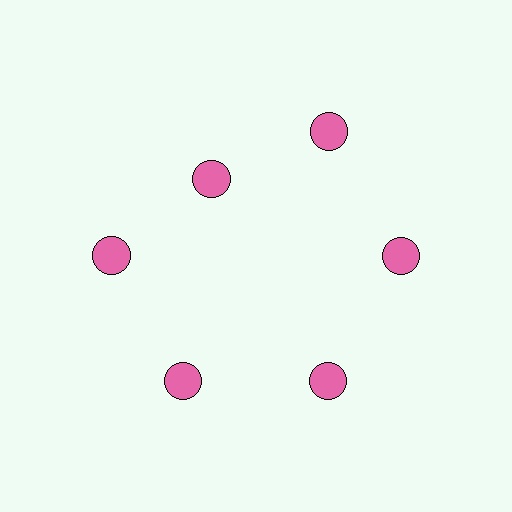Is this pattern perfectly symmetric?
No. The 6 pink circles are arranged in a ring, but one element near the 11 o'clock position is pulled inward toward the center, breaking the 6-fold rotational symmetry.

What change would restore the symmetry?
The symmetry would be restored by moving it outward, back onto the ring so that all 6 circles sit at equal angles and equal distance from the center.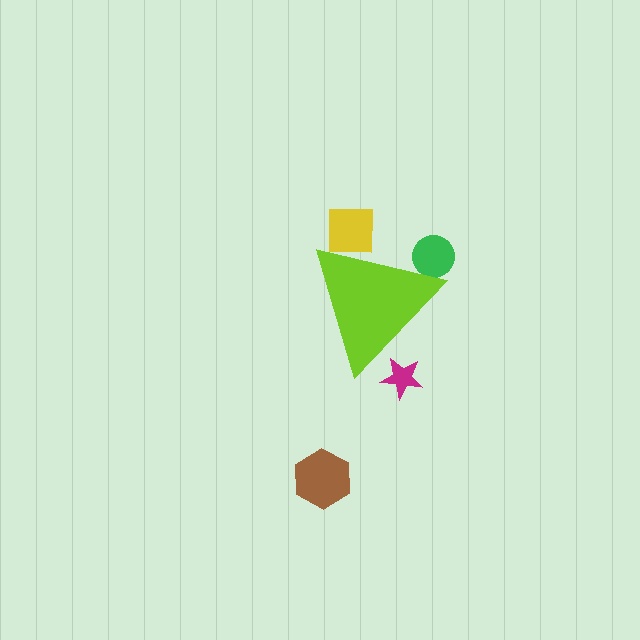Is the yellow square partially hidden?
Yes, the yellow square is partially hidden behind the lime triangle.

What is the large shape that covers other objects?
A lime triangle.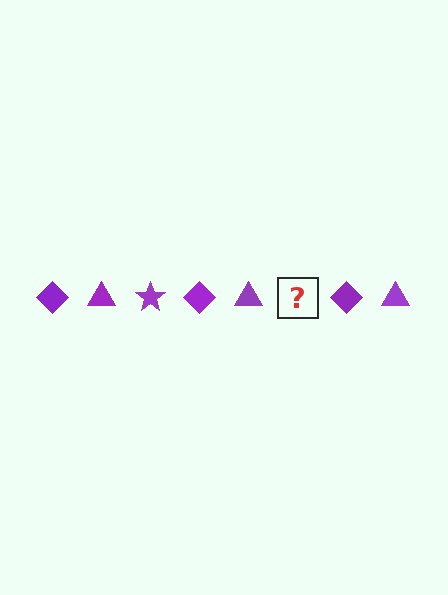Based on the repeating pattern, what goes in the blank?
The blank should be a purple star.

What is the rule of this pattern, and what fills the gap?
The rule is that the pattern cycles through diamond, triangle, star shapes in purple. The gap should be filled with a purple star.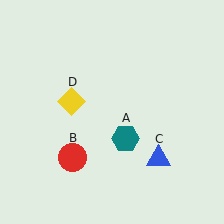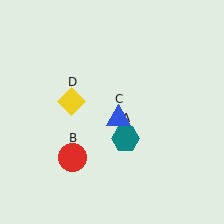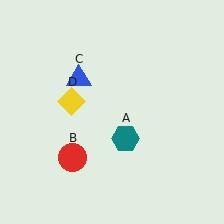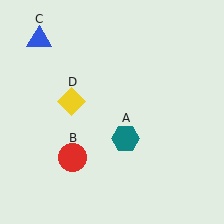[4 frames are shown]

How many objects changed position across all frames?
1 object changed position: blue triangle (object C).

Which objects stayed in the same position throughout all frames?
Teal hexagon (object A) and red circle (object B) and yellow diamond (object D) remained stationary.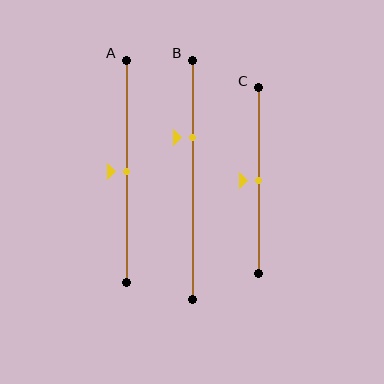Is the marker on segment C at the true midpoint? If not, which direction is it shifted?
Yes, the marker on segment C is at the true midpoint.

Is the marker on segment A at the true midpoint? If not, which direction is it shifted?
Yes, the marker on segment A is at the true midpoint.